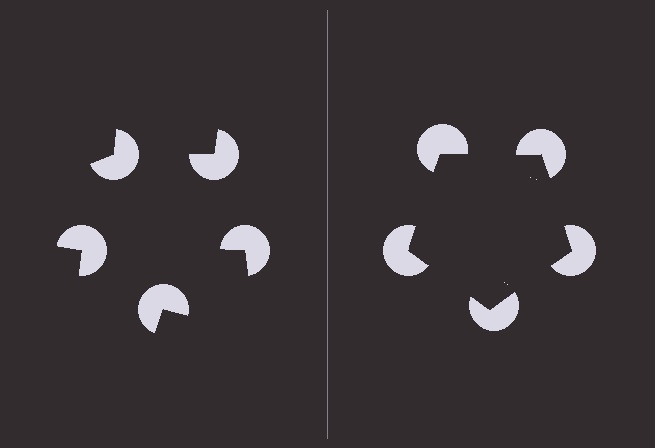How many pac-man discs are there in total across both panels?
10 — 5 on each side.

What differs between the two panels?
The pac-man discs are positioned identically on both sides; only the wedge orientations differ. On the right they align to a pentagon; on the left they are misaligned.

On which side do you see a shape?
An illusory pentagon appears on the right side. On the left side the wedge cuts are rotated, so no coherent shape forms.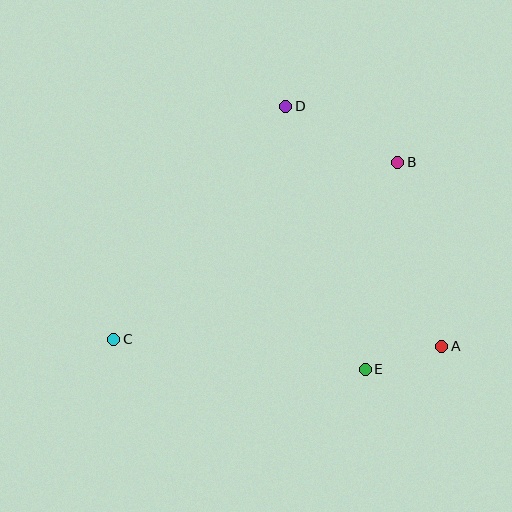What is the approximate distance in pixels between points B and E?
The distance between B and E is approximately 209 pixels.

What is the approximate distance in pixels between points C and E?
The distance between C and E is approximately 253 pixels.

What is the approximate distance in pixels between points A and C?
The distance between A and C is approximately 328 pixels.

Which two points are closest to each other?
Points A and E are closest to each other.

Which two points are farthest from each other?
Points B and C are farthest from each other.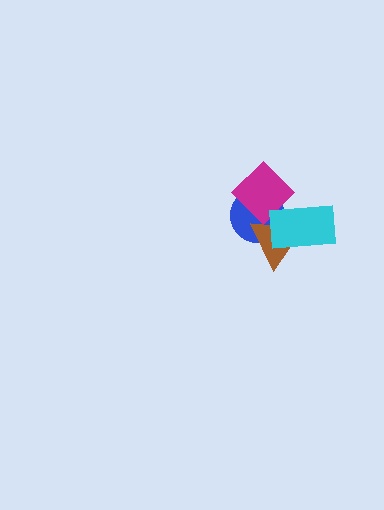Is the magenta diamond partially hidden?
Yes, it is partially covered by another shape.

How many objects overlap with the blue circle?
3 objects overlap with the blue circle.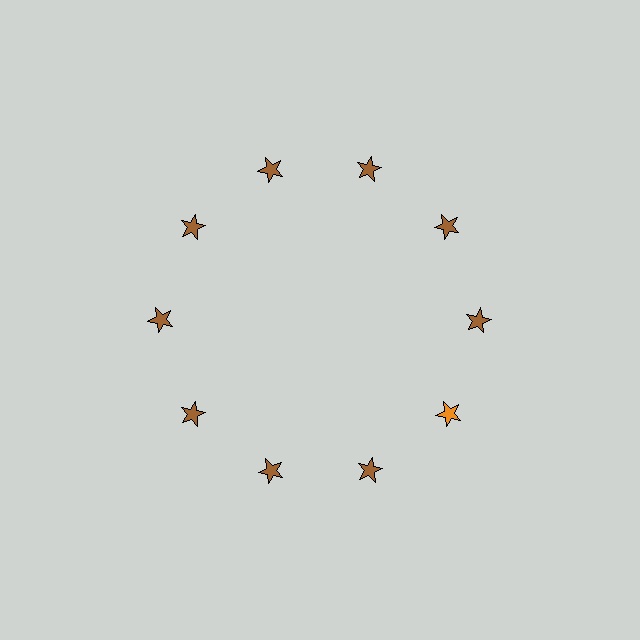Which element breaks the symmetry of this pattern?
The orange star at roughly the 4 o'clock position breaks the symmetry. All other shapes are brown stars.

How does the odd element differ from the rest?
It has a different color: orange instead of brown.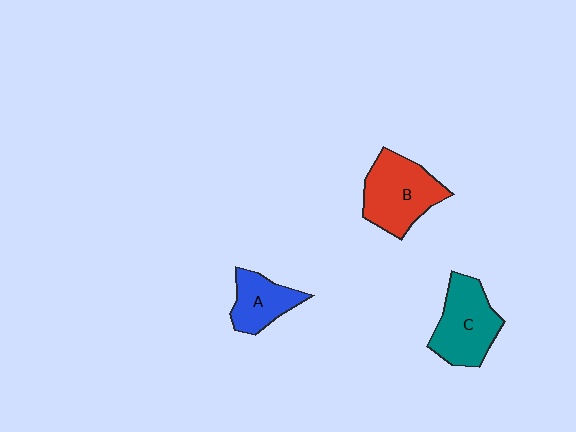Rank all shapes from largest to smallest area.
From largest to smallest: B (red), C (teal), A (blue).